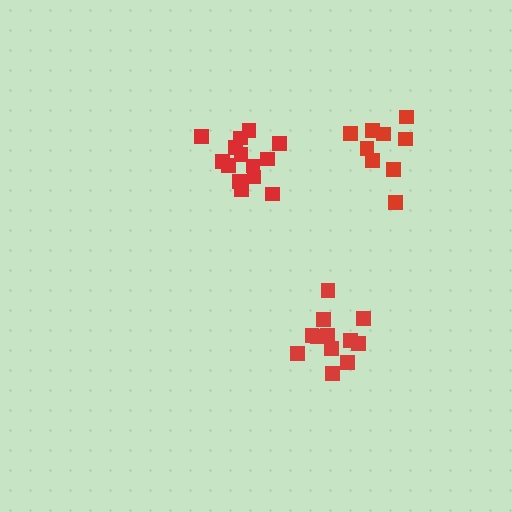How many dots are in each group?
Group 1: 14 dots, Group 2: 9 dots, Group 3: 12 dots (35 total).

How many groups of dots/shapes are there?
There are 3 groups.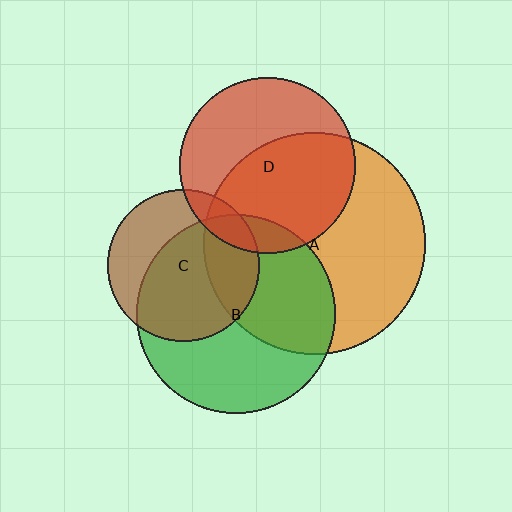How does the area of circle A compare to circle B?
Approximately 1.2 times.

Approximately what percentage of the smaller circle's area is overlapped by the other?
Approximately 25%.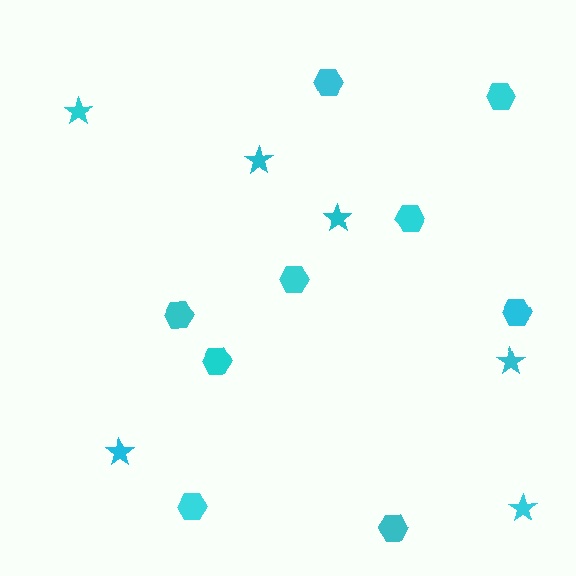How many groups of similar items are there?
There are 2 groups: one group of stars (6) and one group of hexagons (9).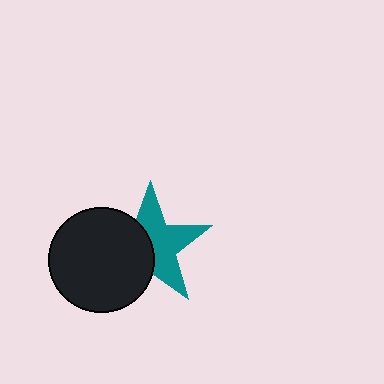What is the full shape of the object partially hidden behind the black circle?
The partially hidden object is a teal star.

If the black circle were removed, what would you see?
You would see the complete teal star.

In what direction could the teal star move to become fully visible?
The teal star could move right. That would shift it out from behind the black circle entirely.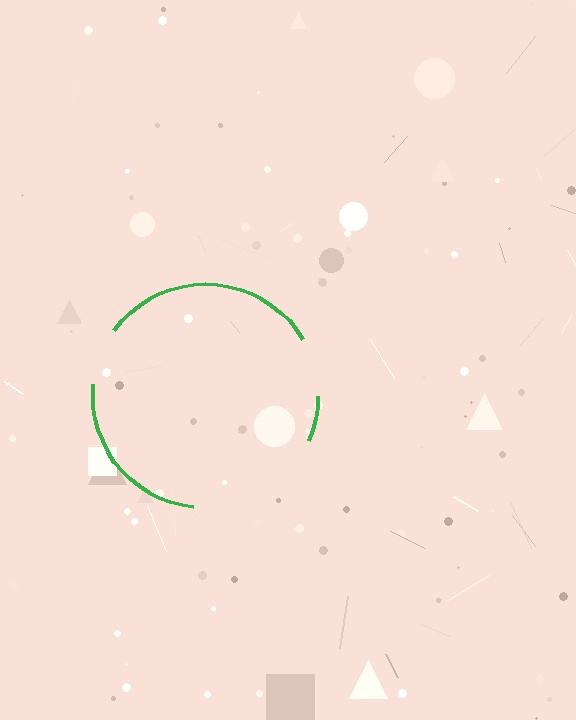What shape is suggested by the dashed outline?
The dashed outline suggests a circle.